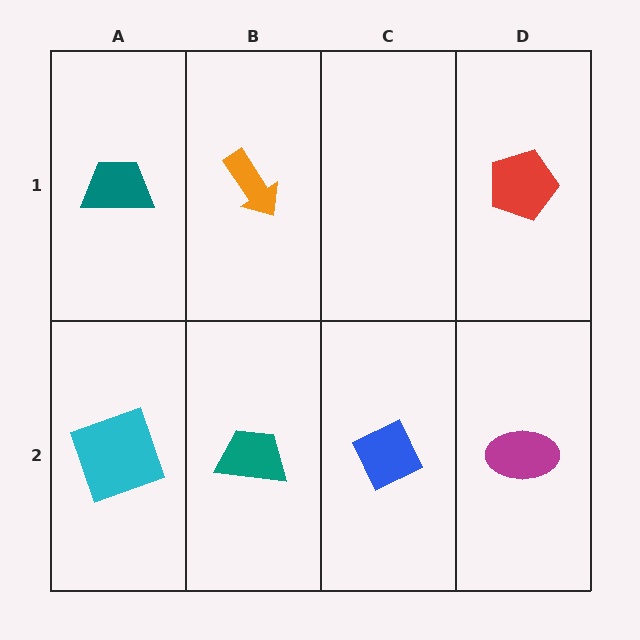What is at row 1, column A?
A teal trapezoid.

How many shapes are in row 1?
3 shapes.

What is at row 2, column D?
A magenta ellipse.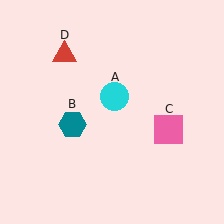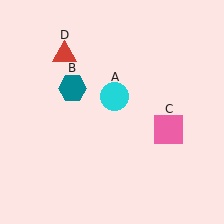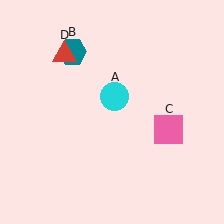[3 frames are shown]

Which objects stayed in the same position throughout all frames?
Cyan circle (object A) and pink square (object C) and red triangle (object D) remained stationary.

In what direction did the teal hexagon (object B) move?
The teal hexagon (object B) moved up.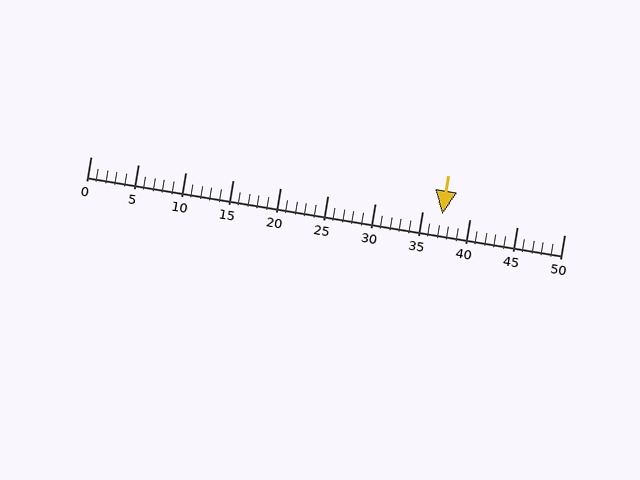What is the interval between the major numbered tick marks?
The major tick marks are spaced 5 units apart.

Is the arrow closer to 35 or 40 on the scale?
The arrow is closer to 35.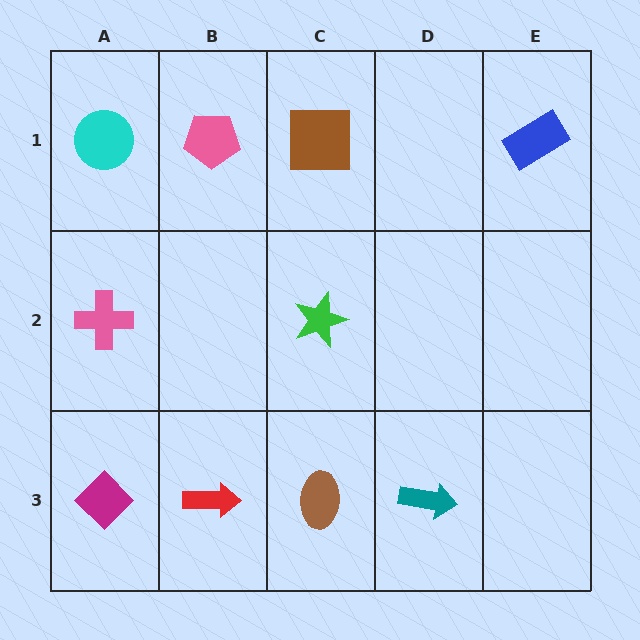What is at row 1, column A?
A cyan circle.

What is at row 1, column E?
A blue rectangle.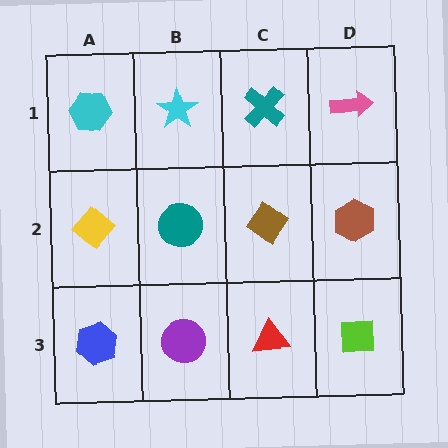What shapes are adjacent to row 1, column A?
A yellow diamond (row 2, column A), a cyan star (row 1, column B).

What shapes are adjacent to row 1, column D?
A brown hexagon (row 2, column D), a teal cross (row 1, column C).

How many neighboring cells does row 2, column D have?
3.